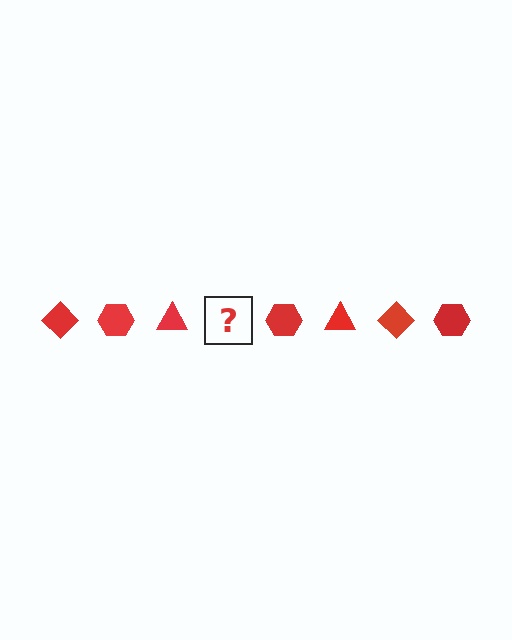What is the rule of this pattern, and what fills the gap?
The rule is that the pattern cycles through diamond, hexagon, triangle shapes in red. The gap should be filled with a red diamond.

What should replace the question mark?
The question mark should be replaced with a red diamond.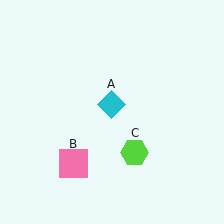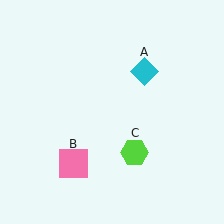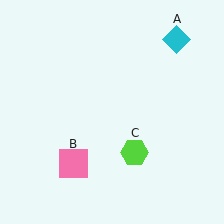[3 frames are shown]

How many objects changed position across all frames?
1 object changed position: cyan diamond (object A).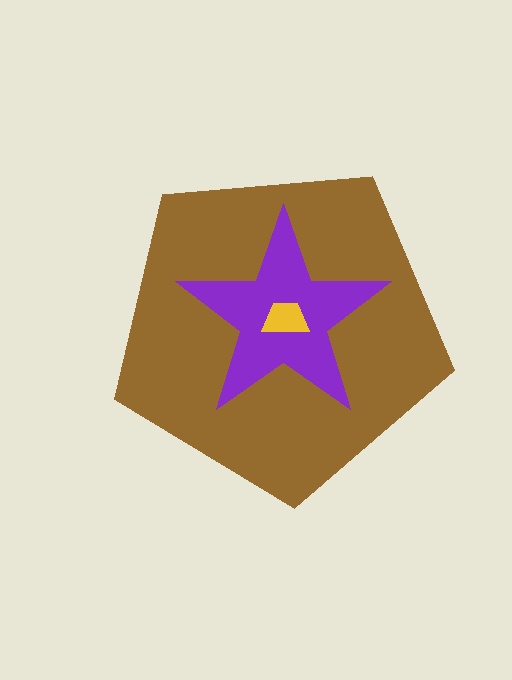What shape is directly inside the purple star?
The yellow trapezoid.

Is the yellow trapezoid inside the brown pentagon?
Yes.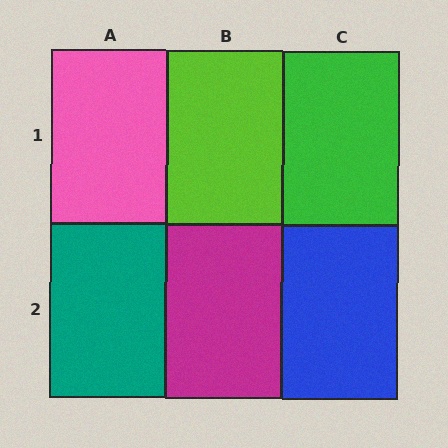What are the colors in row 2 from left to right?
Teal, magenta, blue.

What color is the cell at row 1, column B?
Lime.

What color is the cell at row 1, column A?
Pink.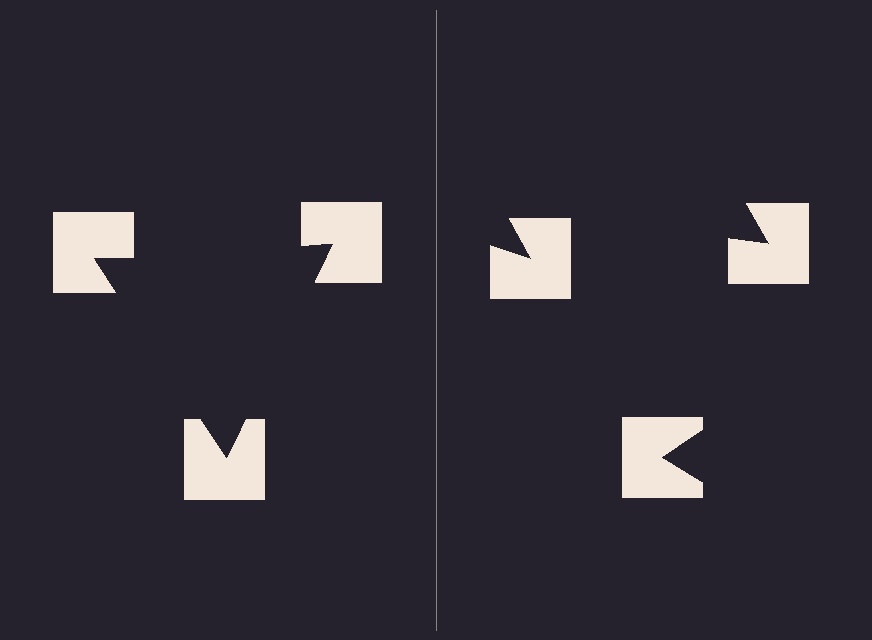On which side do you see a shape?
An illusory triangle appears on the left side. On the right side the wedge cuts are rotated, so no coherent shape forms.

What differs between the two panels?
The notched squares are positioned identically on both sides; only the wedge orientations differ. On the left they align to a triangle; on the right they are misaligned.